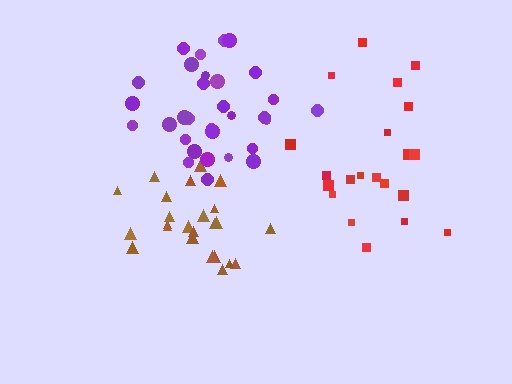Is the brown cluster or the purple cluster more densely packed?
Purple.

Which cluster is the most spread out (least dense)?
Red.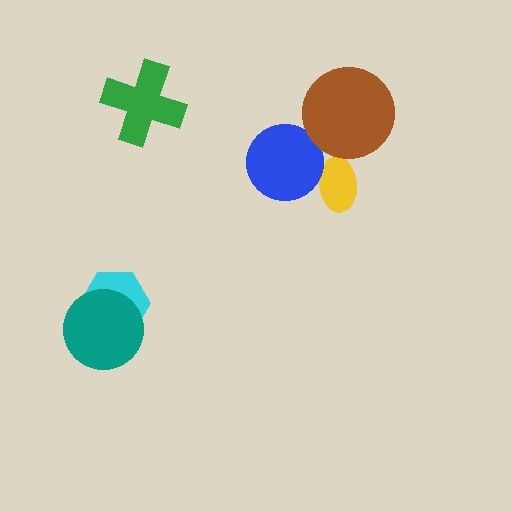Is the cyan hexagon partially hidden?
Yes, it is partially covered by another shape.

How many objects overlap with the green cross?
0 objects overlap with the green cross.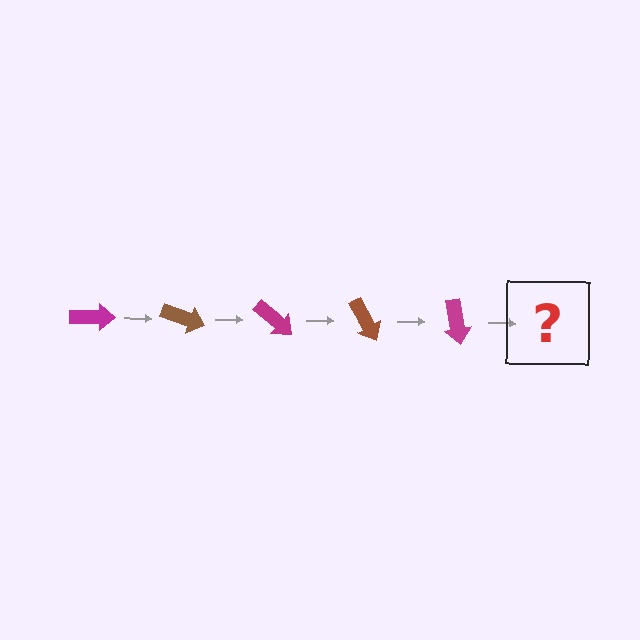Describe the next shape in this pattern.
It should be a brown arrow, rotated 100 degrees from the start.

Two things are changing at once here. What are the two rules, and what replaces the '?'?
The two rules are that it rotates 20 degrees each step and the color cycles through magenta and brown. The '?' should be a brown arrow, rotated 100 degrees from the start.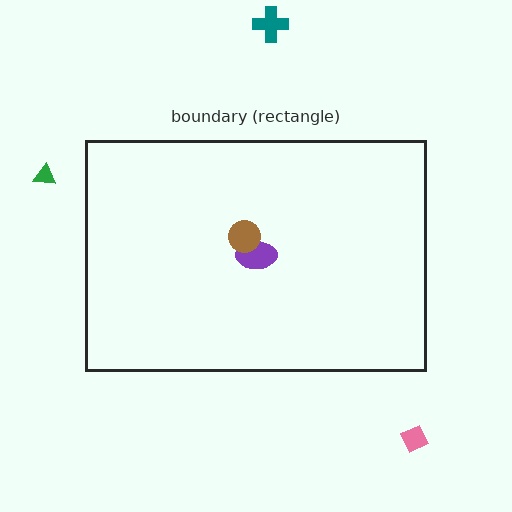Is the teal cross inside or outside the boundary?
Outside.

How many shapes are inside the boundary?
2 inside, 3 outside.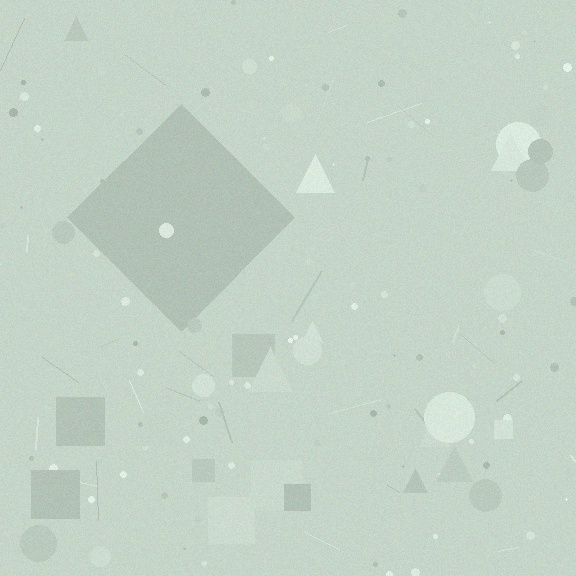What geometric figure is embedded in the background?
A diamond is embedded in the background.